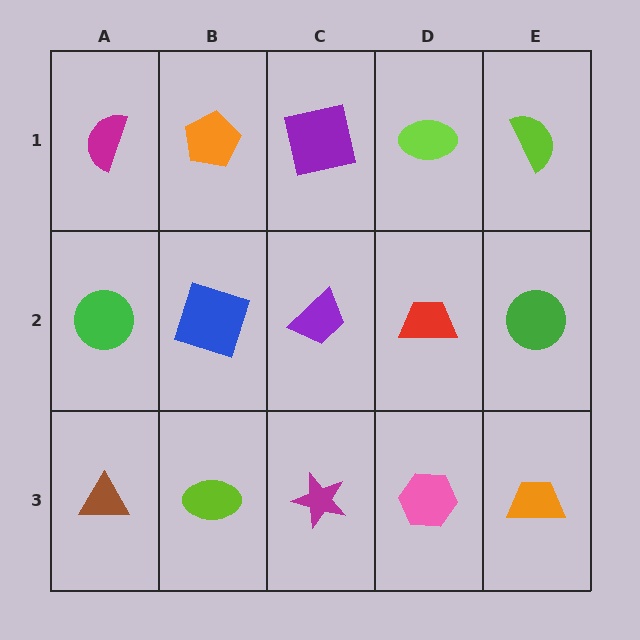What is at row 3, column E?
An orange trapezoid.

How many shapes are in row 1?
5 shapes.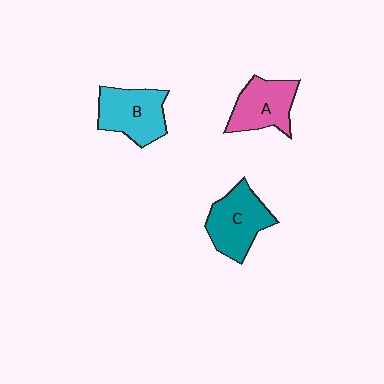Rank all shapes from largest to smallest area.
From largest to smallest: C (teal), B (cyan), A (pink).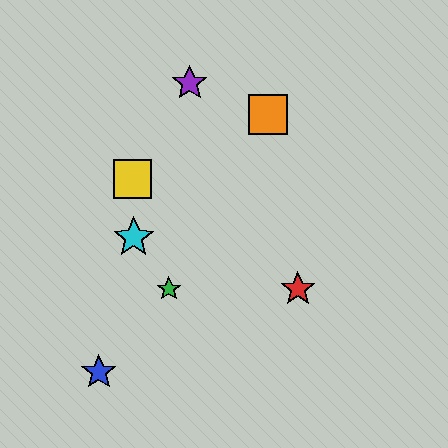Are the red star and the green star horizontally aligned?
Yes, both are at y≈289.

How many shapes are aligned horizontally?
2 shapes (the red star, the green star) are aligned horizontally.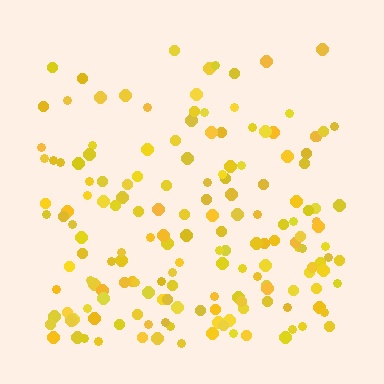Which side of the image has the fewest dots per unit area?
The top.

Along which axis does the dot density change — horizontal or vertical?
Vertical.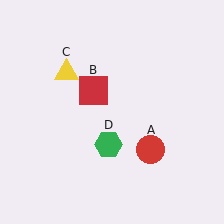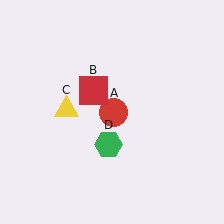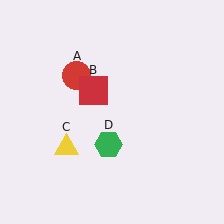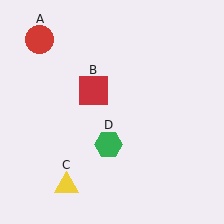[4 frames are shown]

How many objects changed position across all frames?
2 objects changed position: red circle (object A), yellow triangle (object C).